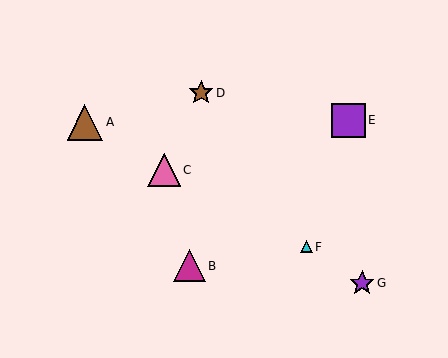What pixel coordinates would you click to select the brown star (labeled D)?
Click at (201, 93) to select the brown star D.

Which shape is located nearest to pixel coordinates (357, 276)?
The purple star (labeled G) at (362, 283) is nearest to that location.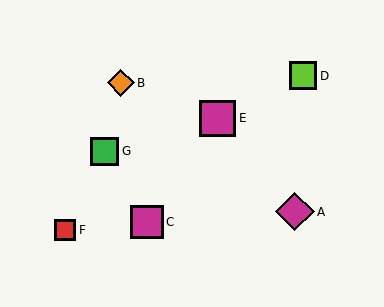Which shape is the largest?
The magenta diamond (labeled A) is the largest.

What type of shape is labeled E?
Shape E is a magenta square.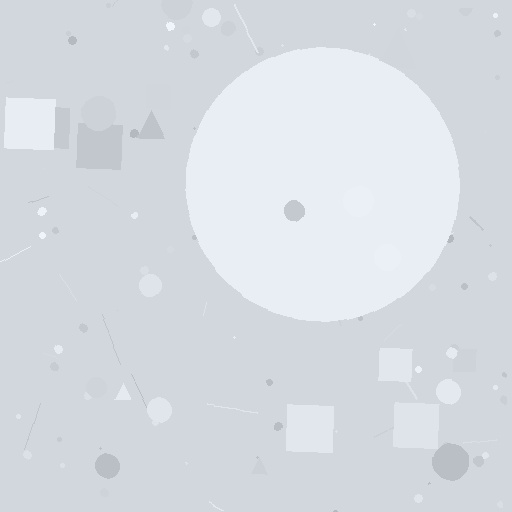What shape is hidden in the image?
A circle is hidden in the image.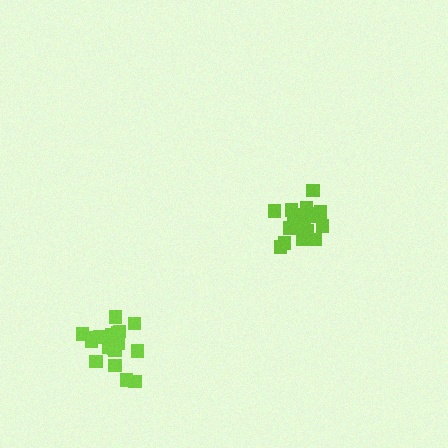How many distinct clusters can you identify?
There are 2 distinct clusters.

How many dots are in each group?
Group 1: 20 dots, Group 2: 21 dots (41 total).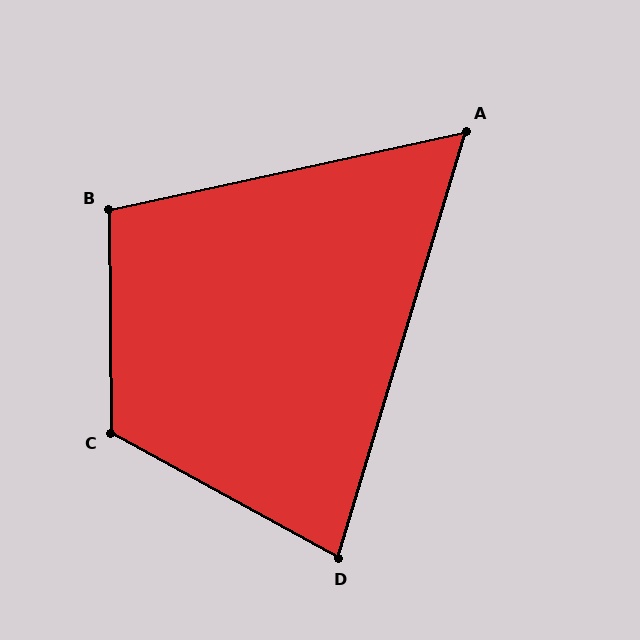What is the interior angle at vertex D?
Approximately 78 degrees (acute).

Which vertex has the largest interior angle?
C, at approximately 119 degrees.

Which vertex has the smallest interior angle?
A, at approximately 61 degrees.